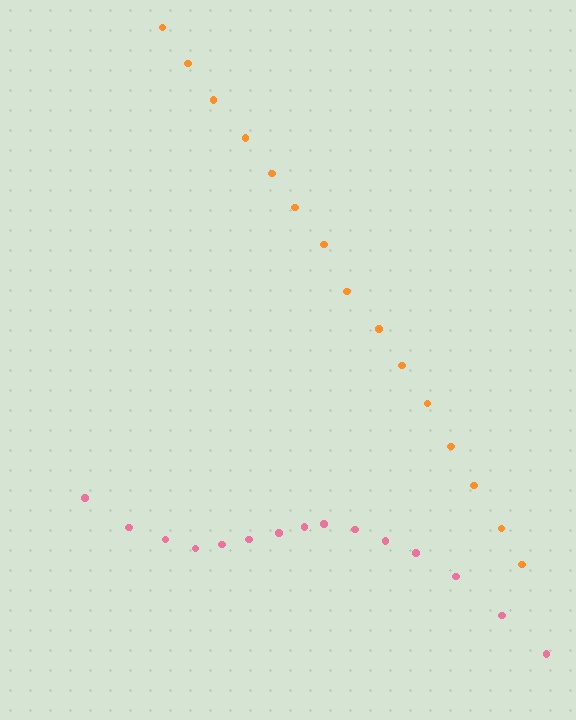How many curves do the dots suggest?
There are 2 distinct paths.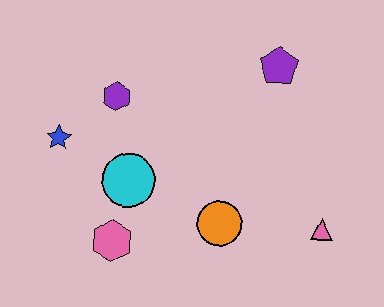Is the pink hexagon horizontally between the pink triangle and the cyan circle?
No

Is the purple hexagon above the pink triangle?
Yes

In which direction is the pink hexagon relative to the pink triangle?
The pink hexagon is to the left of the pink triangle.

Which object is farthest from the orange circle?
The blue star is farthest from the orange circle.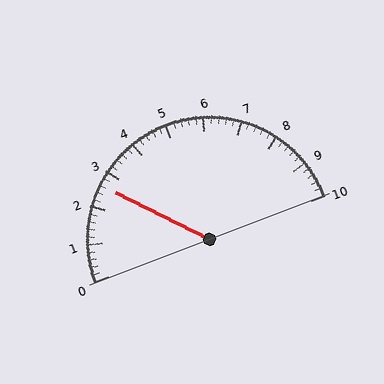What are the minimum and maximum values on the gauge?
The gauge ranges from 0 to 10.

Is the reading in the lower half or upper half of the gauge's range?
The reading is in the lower half of the range (0 to 10).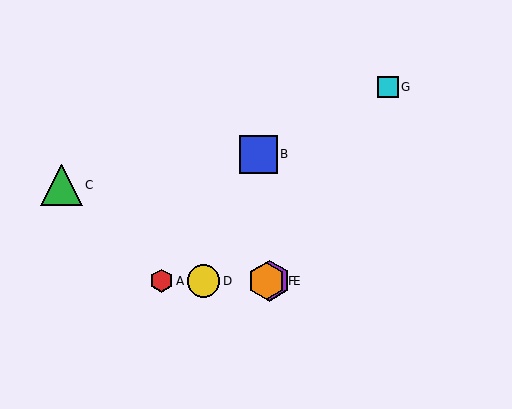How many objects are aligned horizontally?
4 objects (A, D, E, F) are aligned horizontally.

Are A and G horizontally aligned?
No, A is at y≈281 and G is at y≈87.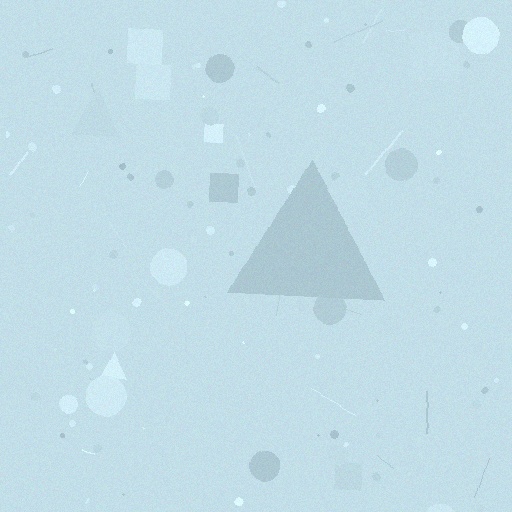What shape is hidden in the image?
A triangle is hidden in the image.